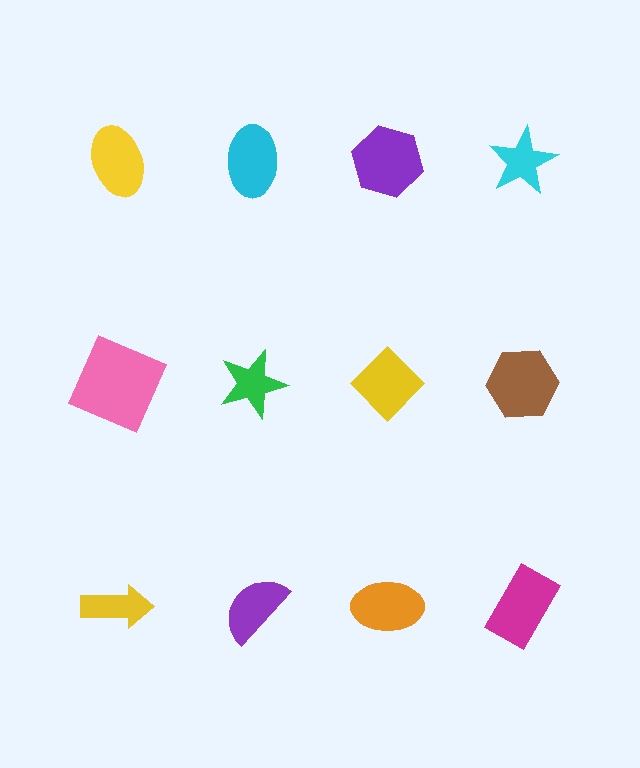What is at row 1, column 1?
A yellow ellipse.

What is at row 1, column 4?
A cyan star.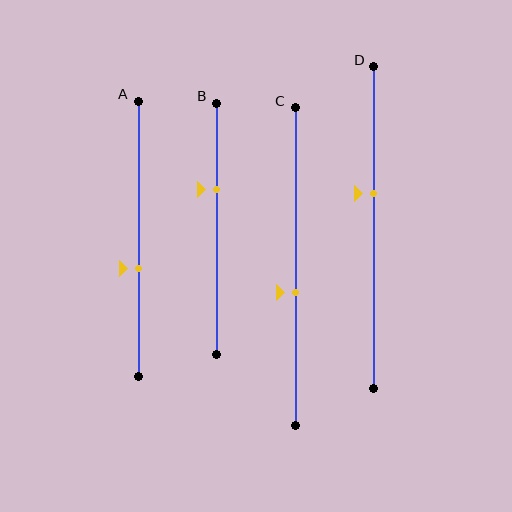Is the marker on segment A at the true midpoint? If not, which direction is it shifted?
No, the marker on segment A is shifted downward by about 11% of the segment length.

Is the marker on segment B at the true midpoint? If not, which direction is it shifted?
No, the marker on segment B is shifted upward by about 16% of the segment length.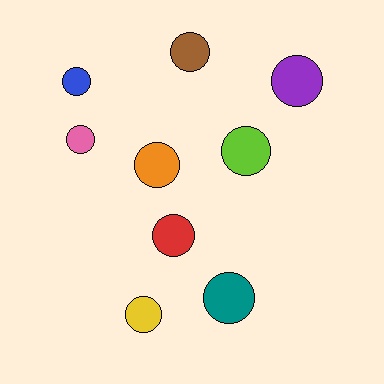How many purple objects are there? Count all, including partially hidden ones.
There is 1 purple object.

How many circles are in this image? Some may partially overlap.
There are 9 circles.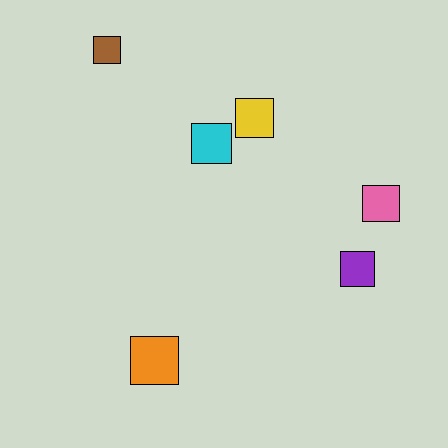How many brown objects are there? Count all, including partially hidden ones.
There is 1 brown object.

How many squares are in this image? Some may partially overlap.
There are 6 squares.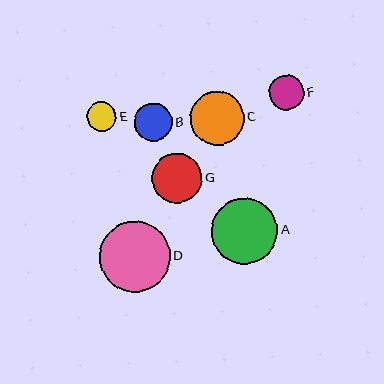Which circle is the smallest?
Circle E is the smallest with a size of approximately 29 pixels.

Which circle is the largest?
Circle D is the largest with a size of approximately 71 pixels.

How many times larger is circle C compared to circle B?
Circle C is approximately 1.4 times the size of circle B.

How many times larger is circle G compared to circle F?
Circle G is approximately 1.5 times the size of circle F.